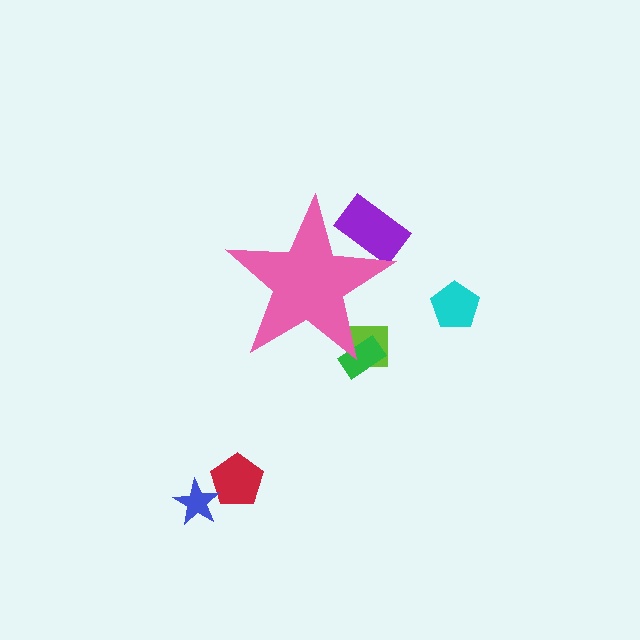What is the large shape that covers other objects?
A pink star.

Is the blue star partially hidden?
No, the blue star is fully visible.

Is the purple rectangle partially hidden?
Yes, the purple rectangle is partially hidden behind the pink star.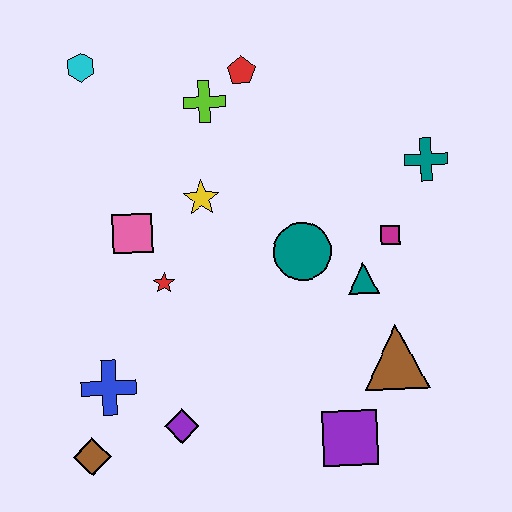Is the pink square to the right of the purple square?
No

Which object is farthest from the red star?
The teal cross is farthest from the red star.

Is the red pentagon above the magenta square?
Yes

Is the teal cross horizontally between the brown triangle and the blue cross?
No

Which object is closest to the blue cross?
The brown diamond is closest to the blue cross.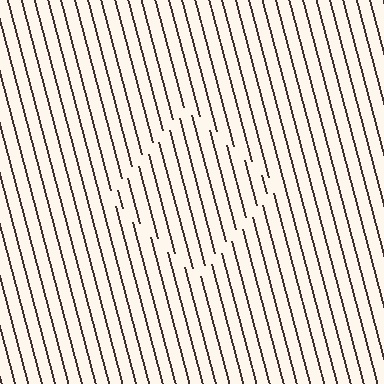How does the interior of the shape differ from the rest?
The interior of the shape contains the same grating, shifted by half a period — the contour is defined by the phase discontinuity where line-ends from the inner and outer gratings abut.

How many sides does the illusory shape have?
4 sides — the line-ends trace a square.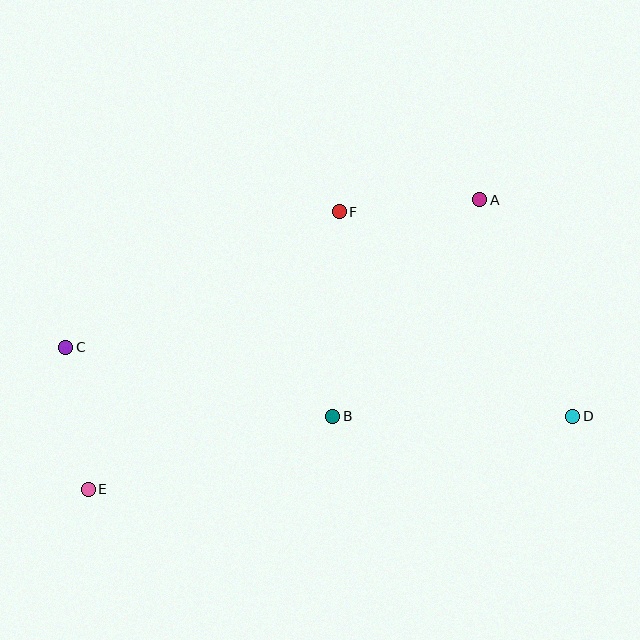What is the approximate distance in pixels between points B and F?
The distance between B and F is approximately 205 pixels.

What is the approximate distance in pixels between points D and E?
The distance between D and E is approximately 490 pixels.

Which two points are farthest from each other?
Points C and D are farthest from each other.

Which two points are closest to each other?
Points A and F are closest to each other.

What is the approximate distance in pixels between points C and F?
The distance between C and F is approximately 305 pixels.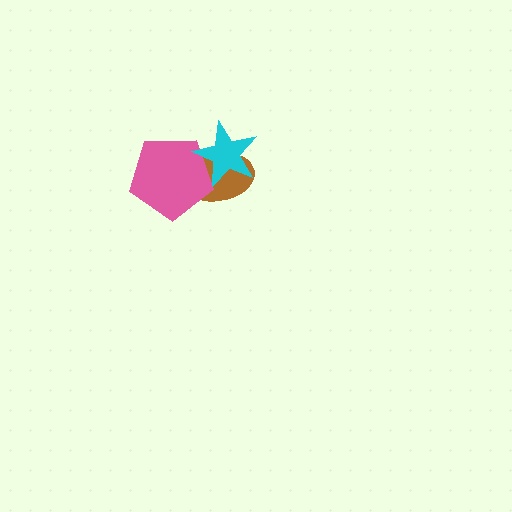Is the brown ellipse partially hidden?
Yes, it is partially covered by another shape.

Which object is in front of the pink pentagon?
The cyan star is in front of the pink pentagon.